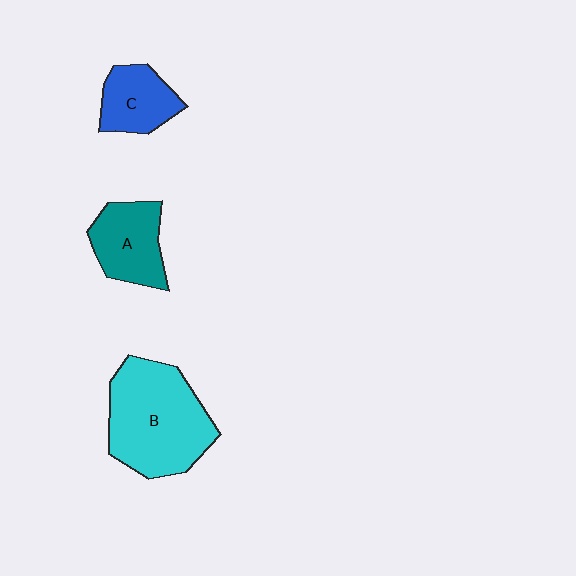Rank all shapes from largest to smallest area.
From largest to smallest: B (cyan), A (teal), C (blue).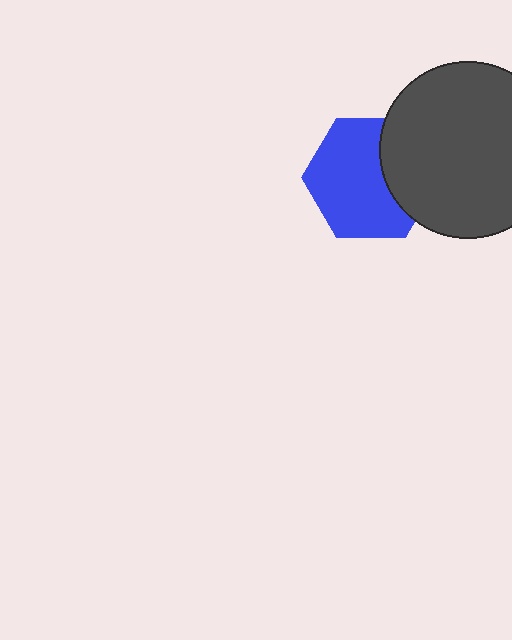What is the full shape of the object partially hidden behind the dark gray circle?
The partially hidden object is a blue hexagon.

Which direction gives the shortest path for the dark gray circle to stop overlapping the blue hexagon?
Moving right gives the shortest separation.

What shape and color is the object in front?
The object in front is a dark gray circle.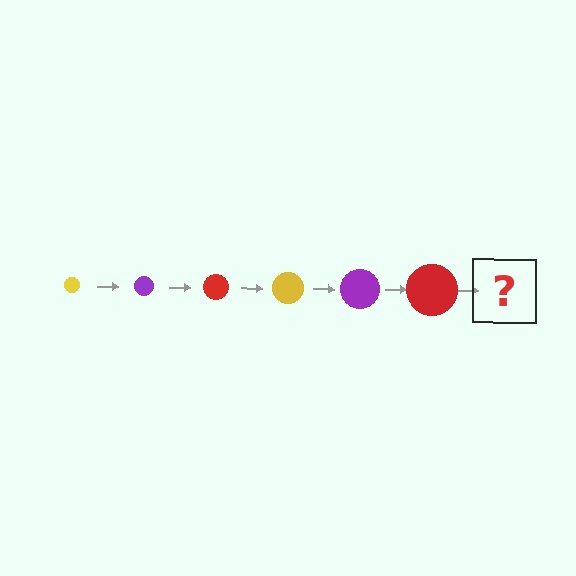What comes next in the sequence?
The next element should be a yellow circle, larger than the previous one.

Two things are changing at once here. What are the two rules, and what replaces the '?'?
The two rules are that the circle grows larger each step and the color cycles through yellow, purple, and red. The '?' should be a yellow circle, larger than the previous one.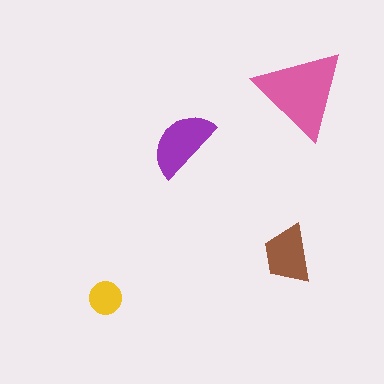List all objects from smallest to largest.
The yellow circle, the brown trapezoid, the purple semicircle, the pink triangle.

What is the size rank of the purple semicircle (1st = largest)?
2nd.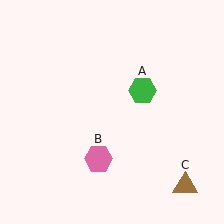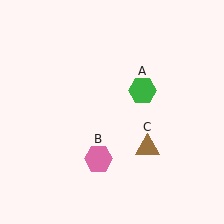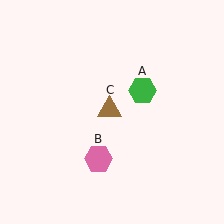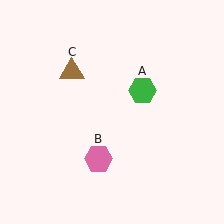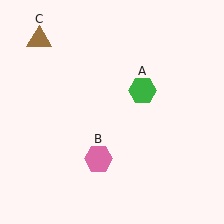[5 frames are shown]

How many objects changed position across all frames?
1 object changed position: brown triangle (object C).